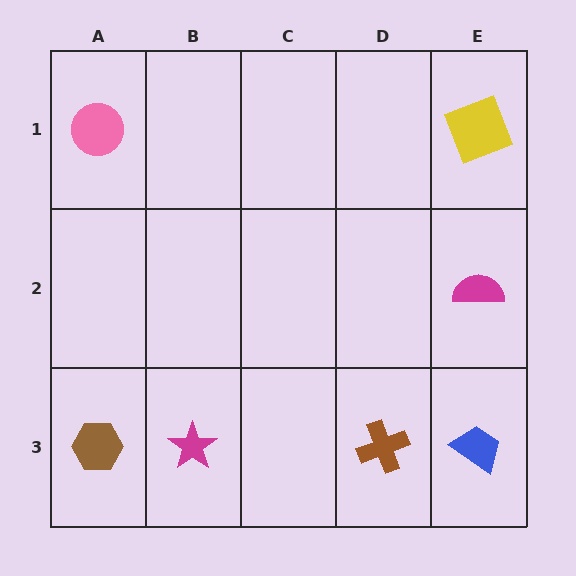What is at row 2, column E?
A magenta semicircle.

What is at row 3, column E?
A blue trapezoid.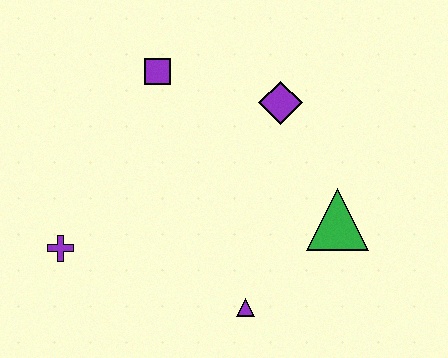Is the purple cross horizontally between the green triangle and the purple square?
No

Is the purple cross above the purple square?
No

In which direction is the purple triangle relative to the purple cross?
The purple triangle is to the right of the purple cross.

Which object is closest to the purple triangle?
The green triangle is closest to the purple triangle.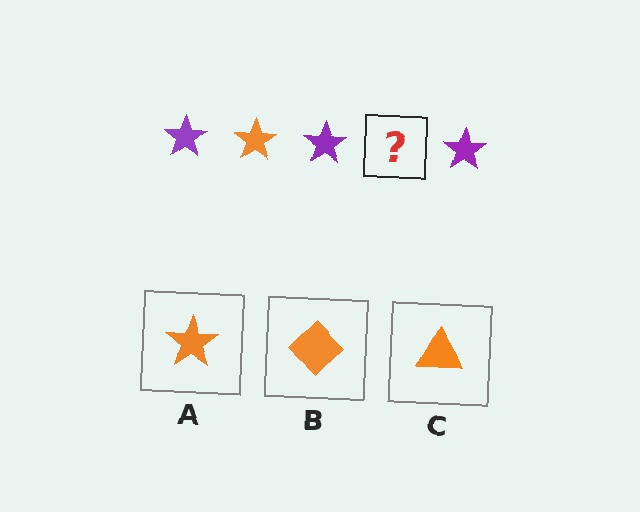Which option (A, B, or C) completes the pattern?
A.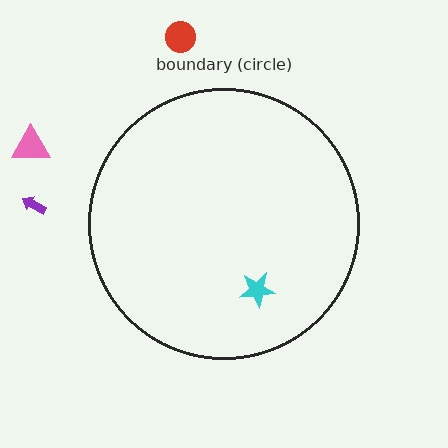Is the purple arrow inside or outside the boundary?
Outside.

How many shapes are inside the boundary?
1 inside, 3 outside.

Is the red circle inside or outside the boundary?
Outside.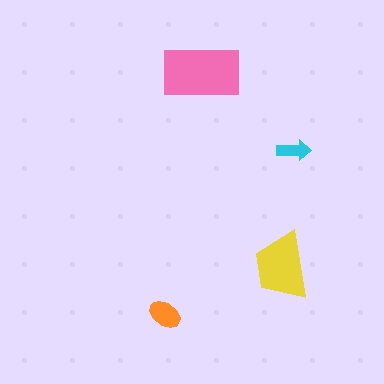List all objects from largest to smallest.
The pink rectangle, the yellow trapezoid, the orange ellipse, the cyan arrow.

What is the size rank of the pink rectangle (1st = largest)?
1st.